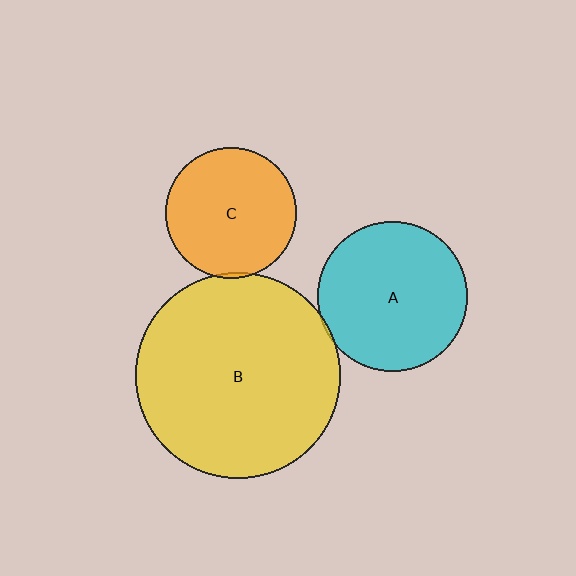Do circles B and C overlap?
Yes.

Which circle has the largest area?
Circle B (yellow).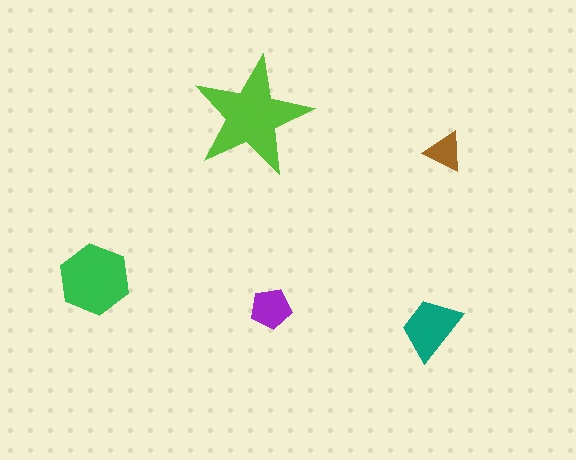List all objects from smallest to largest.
The brown triangle, the purple pentagon, the teal trapezoid, the green hexagon, the lime star.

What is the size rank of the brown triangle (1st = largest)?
5th.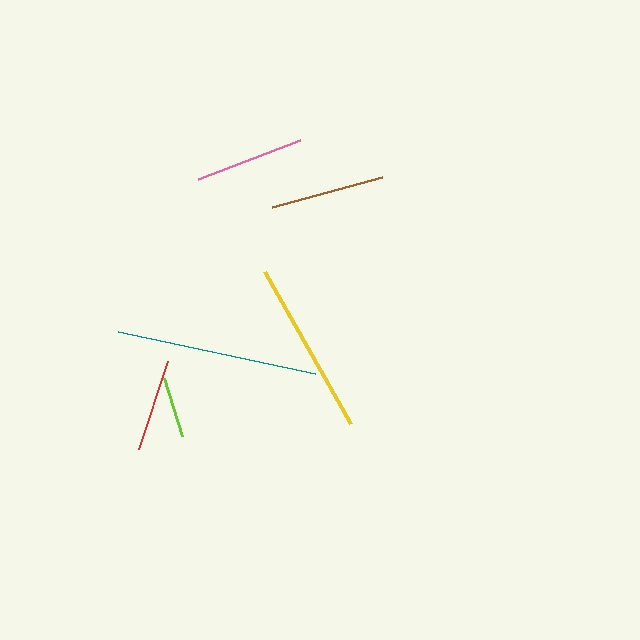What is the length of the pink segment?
The pink segment is approximately 109 pixels long.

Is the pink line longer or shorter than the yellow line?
The yellow line is longer than the pink line.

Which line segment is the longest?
The teal line is the longest at approximately 201 pixels.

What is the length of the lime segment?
The lime segment is approximately 61 pixels long.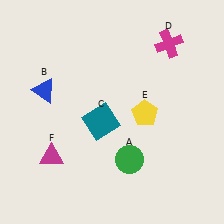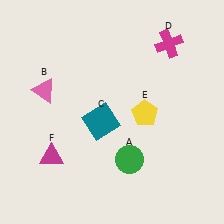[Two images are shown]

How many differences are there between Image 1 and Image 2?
There is 1 difference between the two images.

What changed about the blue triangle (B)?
In Image 1, B is blue. In Image 2, it changed to pink.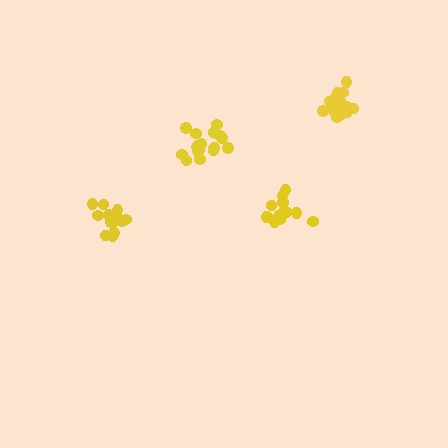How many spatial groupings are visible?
There are 4 spatial groupings.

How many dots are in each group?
Group 1: 15 dots, Group 2: 16 dots, Group 3: 19 dots, Group 4: 19 dots (69 total).